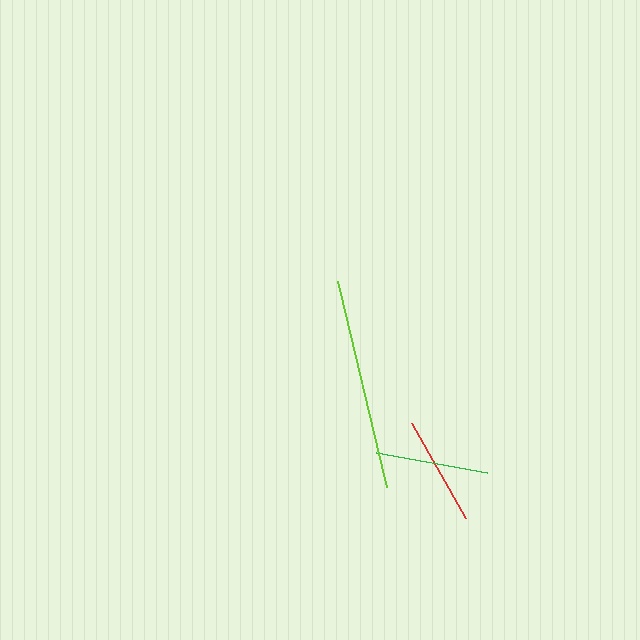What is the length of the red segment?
The red segment is approximately 109 pixels long.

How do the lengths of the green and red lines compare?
The green and red lines are approximately the same length.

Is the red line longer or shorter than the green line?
The green line is longer than the red line.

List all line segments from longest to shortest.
From longest to shortest: lime, green, red.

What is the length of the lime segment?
The lime segment is approximately 212 pixels long.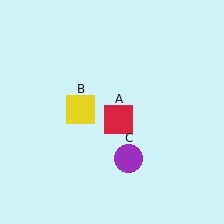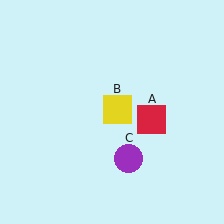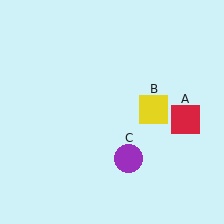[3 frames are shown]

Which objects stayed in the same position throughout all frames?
Purple circle (object C) remained stationary.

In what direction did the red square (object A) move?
The red square (object A) moved right.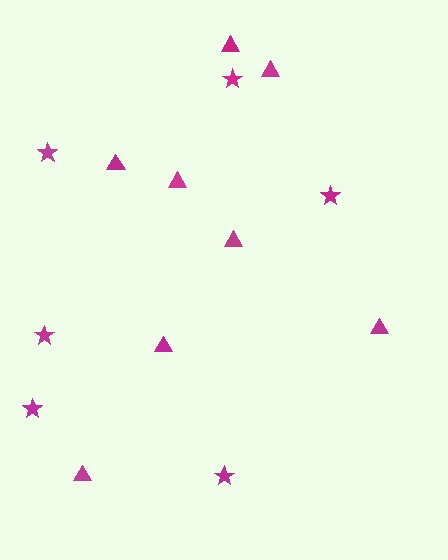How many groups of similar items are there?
There are 2 groups: one group of stars (6) and one group of triangles (8).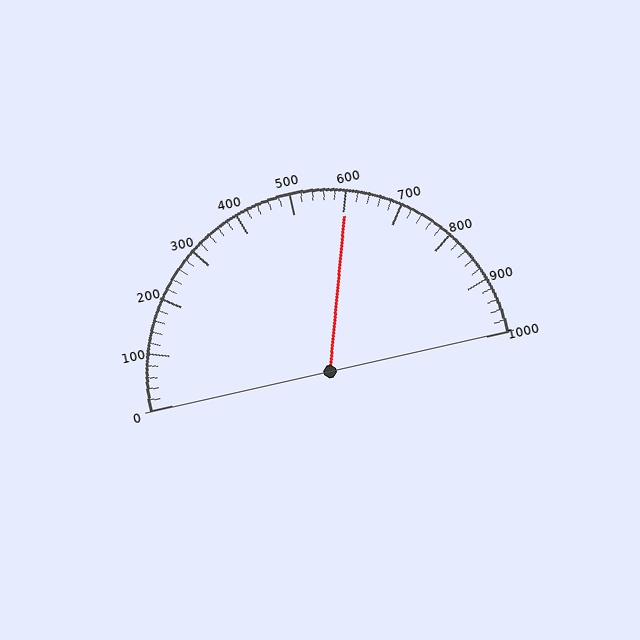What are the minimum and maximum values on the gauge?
The gauge ranges from 0 to 1000.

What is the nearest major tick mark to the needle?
The nearest major tick mark is 600.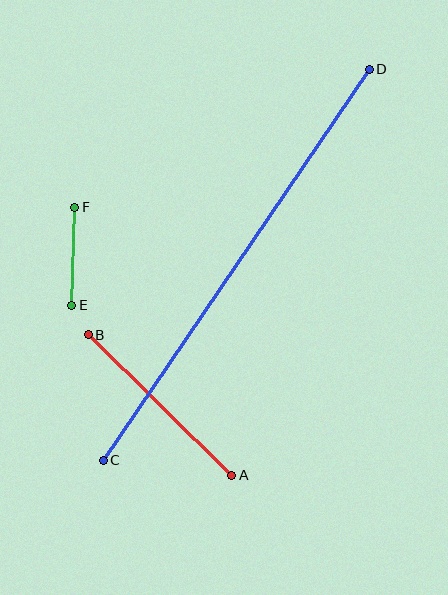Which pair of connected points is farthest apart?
Points C and D are farthest apart.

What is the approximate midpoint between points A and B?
The midpoint is at approximately (160, 405) pixels.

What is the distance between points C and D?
The distance is approximately 473 pixels.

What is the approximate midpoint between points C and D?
The midpoint is at approximately (236, 265) pixels.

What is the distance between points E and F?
The distance is approximately 98 pixels.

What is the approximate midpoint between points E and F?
The midpoint is at approximately (73, 256) pixels.